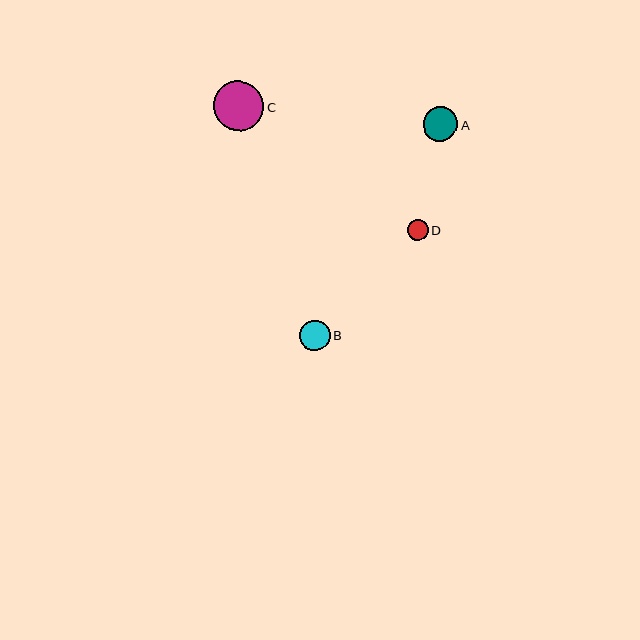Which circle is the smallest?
Circle D is the smallest with a size of approximately 21 pixels.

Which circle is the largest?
Circle C is the largest with a size of approximately 50 pixels.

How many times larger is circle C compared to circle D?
Circle C is approximately 2.4 times the size of circle D.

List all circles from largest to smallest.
From largest to smallest: C, A, B, D.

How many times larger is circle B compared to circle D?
Circle B is approximately 1.4 times the size of circle D.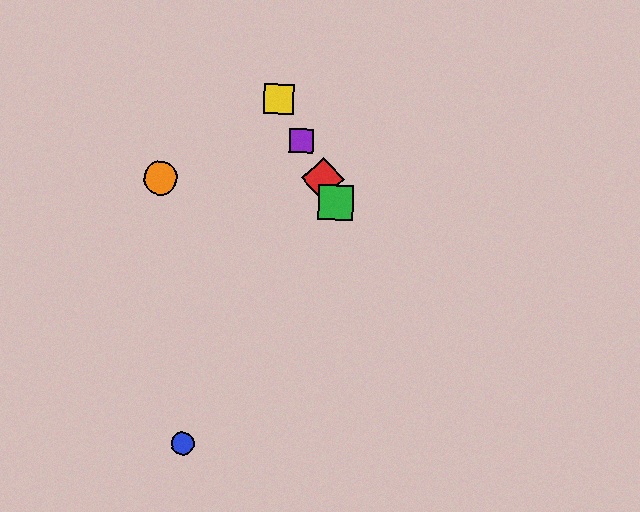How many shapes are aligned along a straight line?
4 shapes (the red diamond, the green square, the yellow square, the purple square) are aligned along a straight line.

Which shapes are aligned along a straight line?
The red diamond, the green square, the yellow square, the purple square are aligned along a straight line.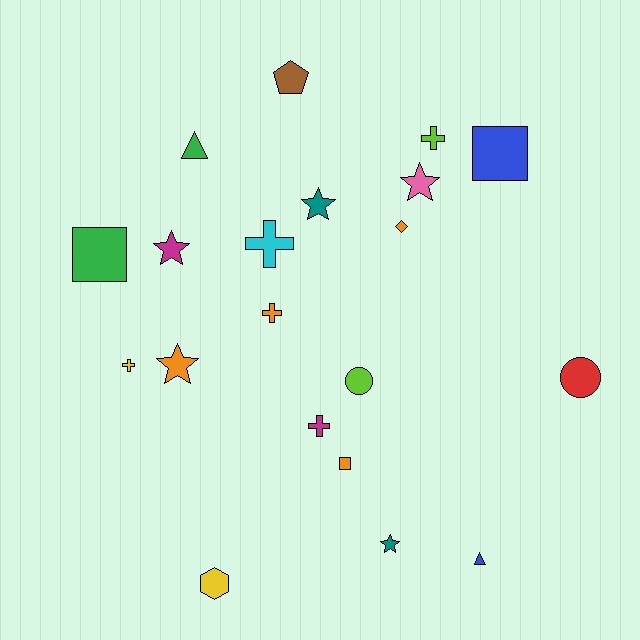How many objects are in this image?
There are 20 objects.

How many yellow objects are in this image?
There are 2 yellow objects.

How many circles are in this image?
There are 2 circles.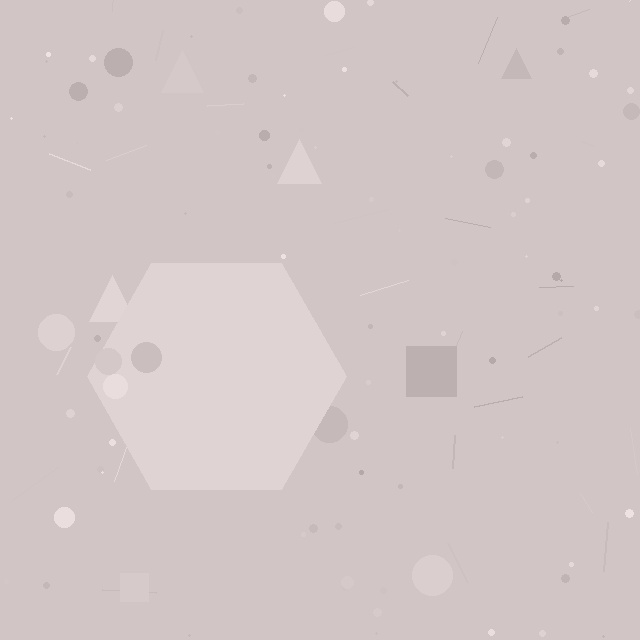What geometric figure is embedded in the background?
A hexagon is embedded in the background.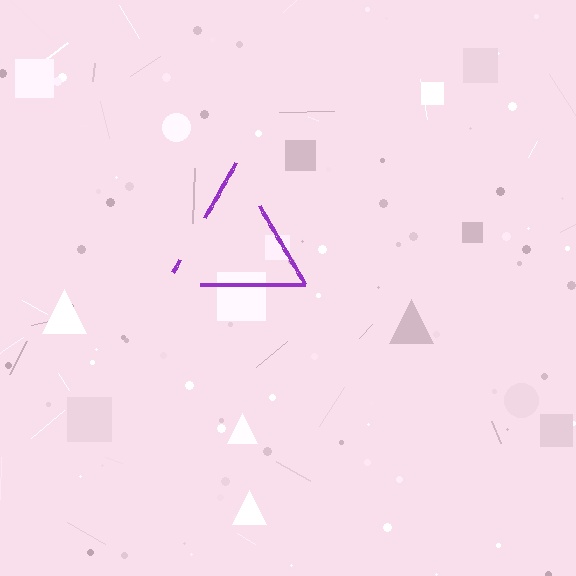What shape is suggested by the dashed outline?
The dashed outline suggests a triangle.